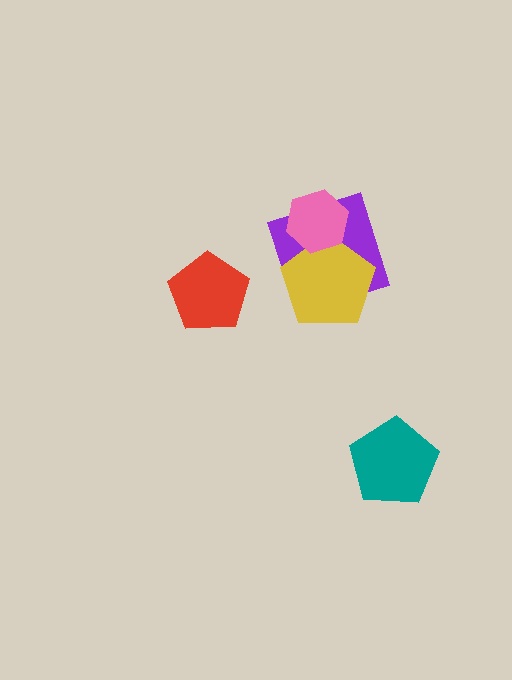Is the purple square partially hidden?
Yes, it is partially covered by another shape.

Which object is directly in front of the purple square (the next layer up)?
The yellow pentagon is directly in front of the purple square.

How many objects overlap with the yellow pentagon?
2 objects overlap with the yellow pentagon.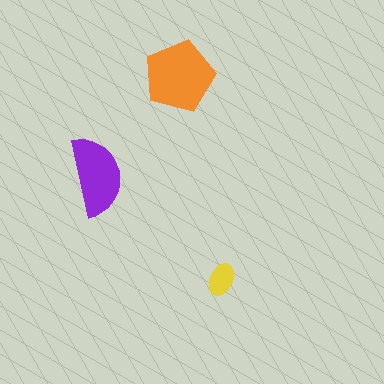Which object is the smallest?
The yellow ellipse.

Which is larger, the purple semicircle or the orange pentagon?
The orange pentagon.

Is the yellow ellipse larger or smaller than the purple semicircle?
Smaller.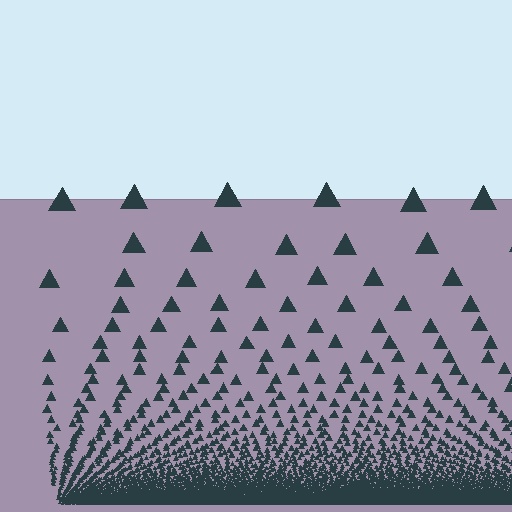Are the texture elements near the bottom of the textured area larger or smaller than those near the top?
Smaller. The gradient is inverted — elements near the bottom are smaller and denser.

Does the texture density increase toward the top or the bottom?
Density increases toward the bottom.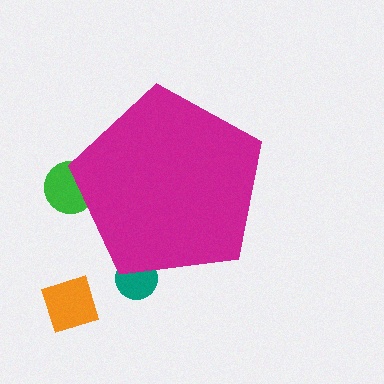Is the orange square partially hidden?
No, the orange square is fully visible.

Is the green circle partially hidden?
Yes, the green circle is partially hidden behind the magenta pentagon.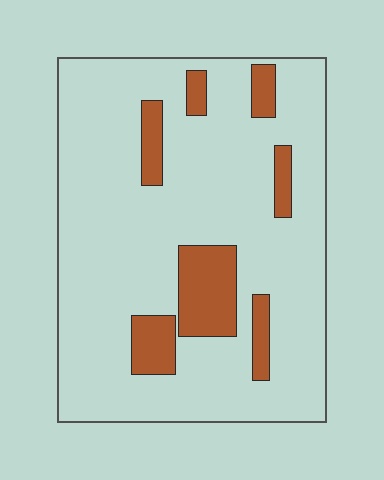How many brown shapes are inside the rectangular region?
7.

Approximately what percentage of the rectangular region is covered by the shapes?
Approximately 15%.